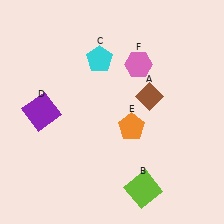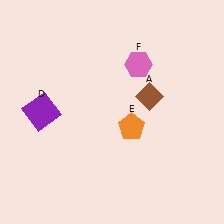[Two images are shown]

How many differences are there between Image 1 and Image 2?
There are 2 differences between the two images.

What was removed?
The lime square (B), the cyan pentagon (C) were removed in Image 2.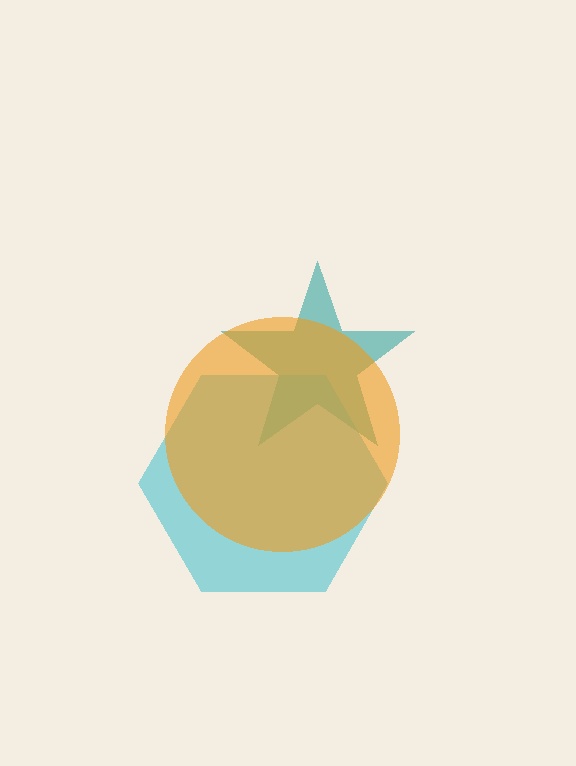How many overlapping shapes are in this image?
There are 3 overlapping shapes in the image.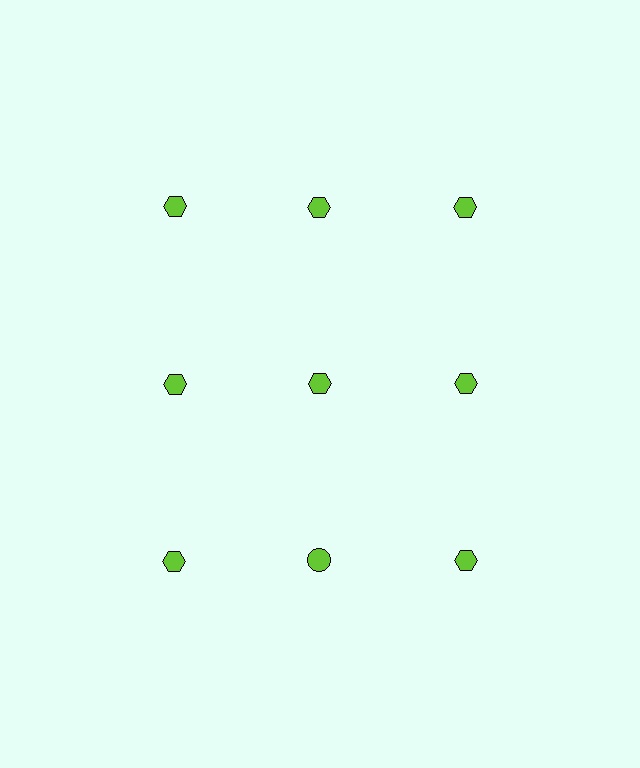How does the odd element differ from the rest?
It has a different shape: circle instead of hexagon.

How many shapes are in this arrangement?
There are 9 shapes arranged in a grid pattern.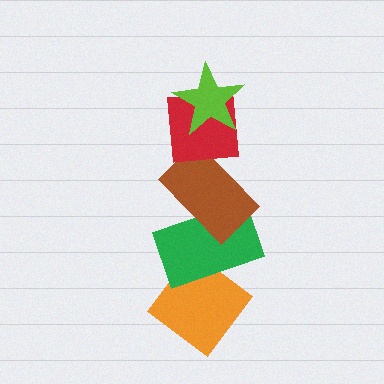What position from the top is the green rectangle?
The green rectangle is 4th from the top.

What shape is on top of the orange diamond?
The green rectangle is on top of the orange diamond.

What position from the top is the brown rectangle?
The brown rectangle is 3rd from the top.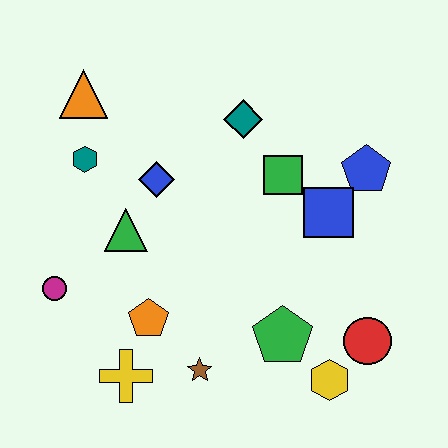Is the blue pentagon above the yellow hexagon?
Yes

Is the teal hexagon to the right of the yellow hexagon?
No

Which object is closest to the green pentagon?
The yellow hexagon is closest to the green pentagon.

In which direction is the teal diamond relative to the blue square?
The teal diamond is above the blue square.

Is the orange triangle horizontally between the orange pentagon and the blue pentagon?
No